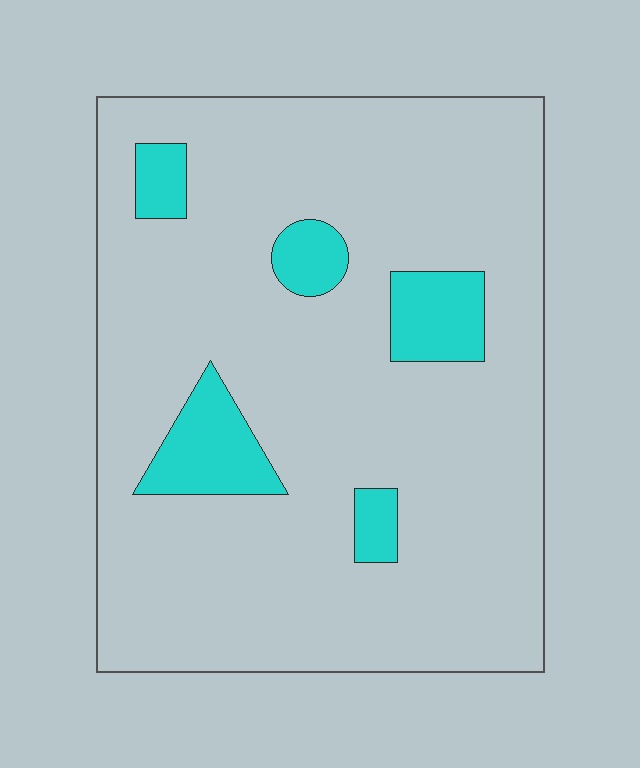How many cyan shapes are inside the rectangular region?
5.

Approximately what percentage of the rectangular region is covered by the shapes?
Approximately 10%.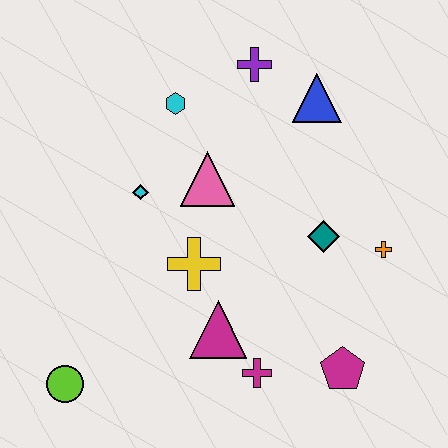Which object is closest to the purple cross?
The blue triangle is closest to the purple cross.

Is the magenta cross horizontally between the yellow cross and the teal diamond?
Yes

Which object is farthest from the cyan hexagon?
The magenta pentagon is farthest from the cyan hexagon.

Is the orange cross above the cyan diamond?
No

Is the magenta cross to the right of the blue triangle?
No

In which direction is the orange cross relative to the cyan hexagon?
The orange cross is to the right of the cyan hexagon.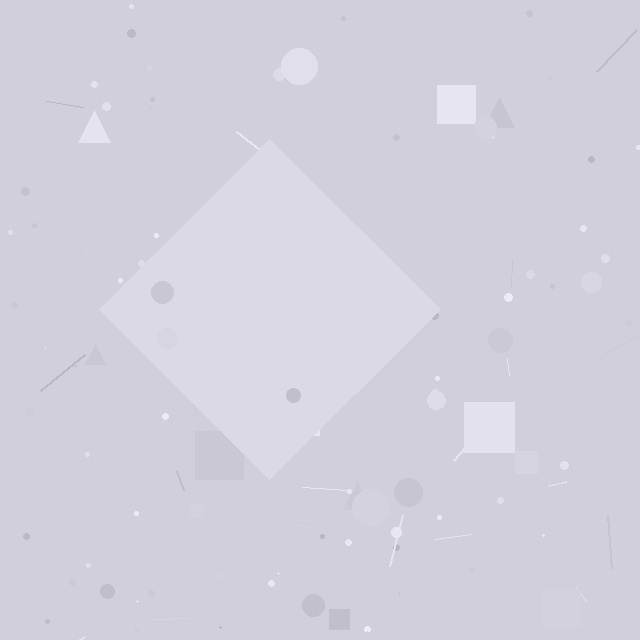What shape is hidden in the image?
A diamond is hidden in the image.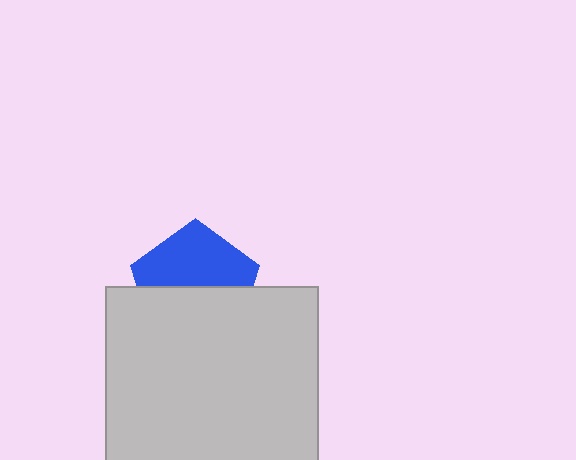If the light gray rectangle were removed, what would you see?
You would see the complete blue pentagon.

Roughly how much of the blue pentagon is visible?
About half of it is visible (roughly 50%).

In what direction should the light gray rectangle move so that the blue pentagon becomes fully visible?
The light gray rectangle should move down. That is the shortest direction to clear the overlap and leave the blue pentagon fully visible.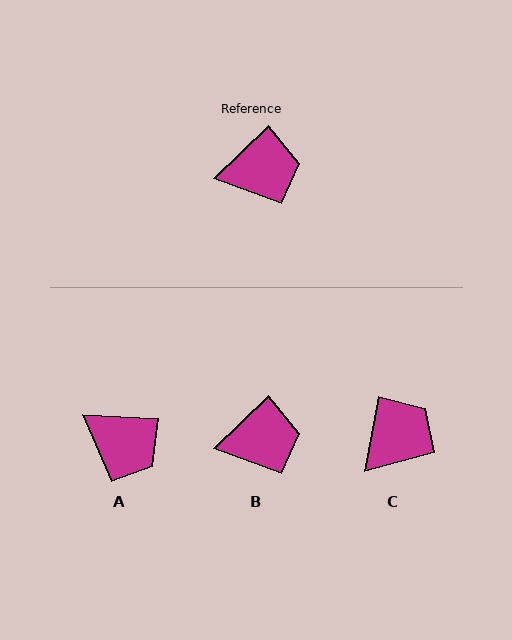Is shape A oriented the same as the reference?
No, it is off by about 46 degrees.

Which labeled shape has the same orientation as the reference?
B.